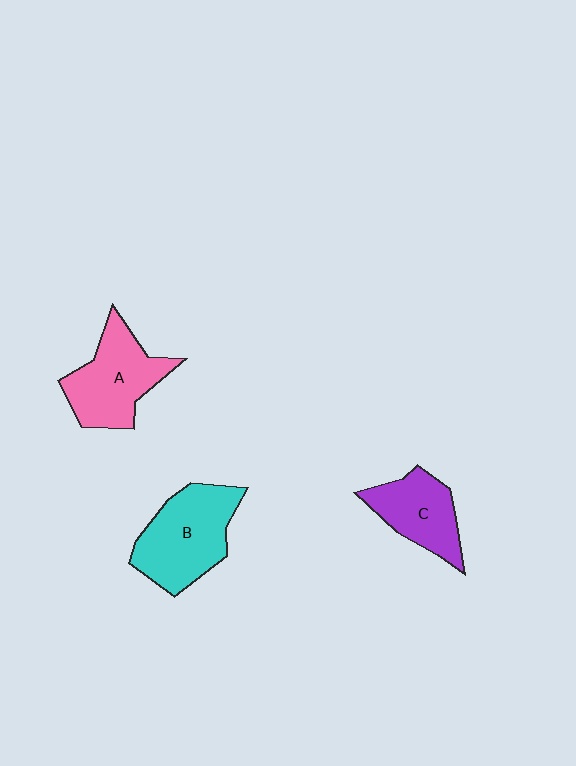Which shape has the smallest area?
Shape C (purple).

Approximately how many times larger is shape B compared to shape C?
Approximately 1.4 times.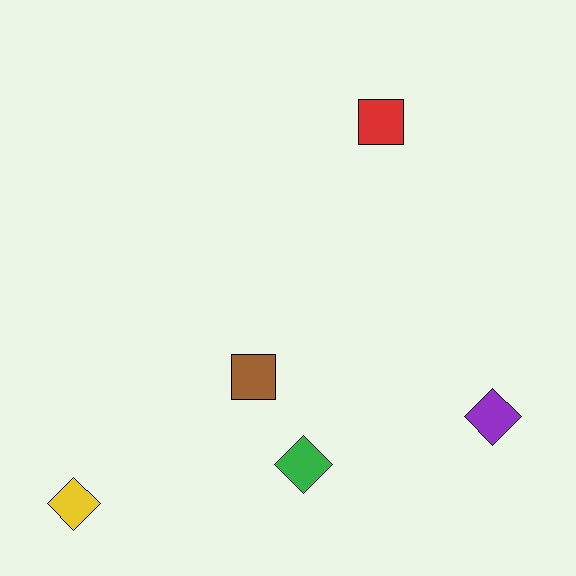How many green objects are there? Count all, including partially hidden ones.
There is 1 green object.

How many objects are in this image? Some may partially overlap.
There are 5 objects.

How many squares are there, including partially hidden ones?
There are 2 squares.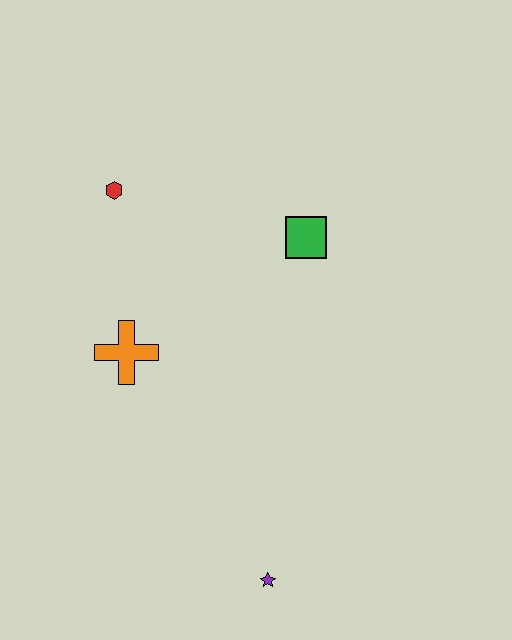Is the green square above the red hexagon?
No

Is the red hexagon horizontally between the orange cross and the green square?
No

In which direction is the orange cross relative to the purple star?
The orange cross is above the purple star.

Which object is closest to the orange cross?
The red hexagon is closest to the orange cross.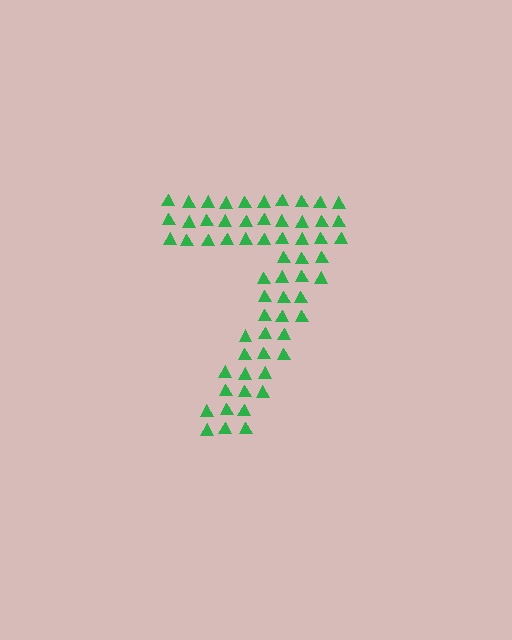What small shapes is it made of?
It is made of small triangles.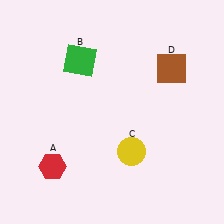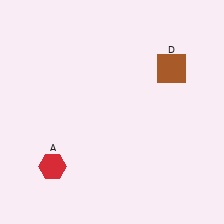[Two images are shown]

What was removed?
The yellow circle (C), the green square (B) were removed in Image 2.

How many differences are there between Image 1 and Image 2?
There are 2 differences between the two images.